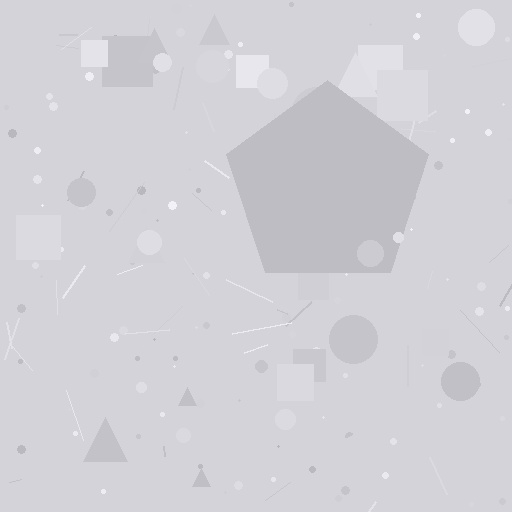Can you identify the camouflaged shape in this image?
The camouflaged shape is a pentagon.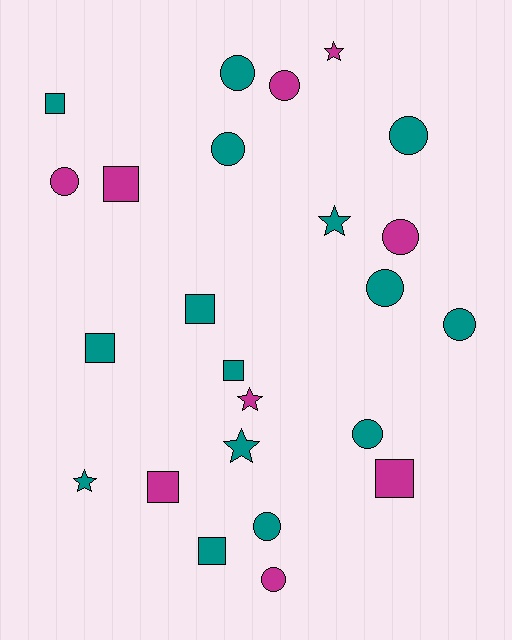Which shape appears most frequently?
Circle, with 11 objects.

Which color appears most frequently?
Teal, with 15 objects.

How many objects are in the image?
There are 24 objects.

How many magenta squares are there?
There are 3 magenta squares.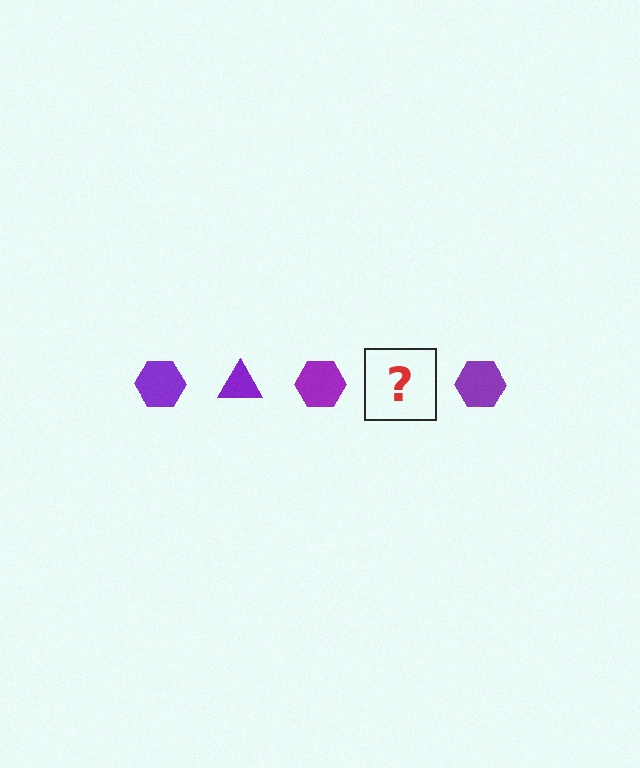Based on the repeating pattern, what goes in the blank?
The blank should be a purple triangle.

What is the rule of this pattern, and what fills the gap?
The rule is that the pattern cycles through hexagon, triangle shapes in purple. The gap should be filled with a purple triangle.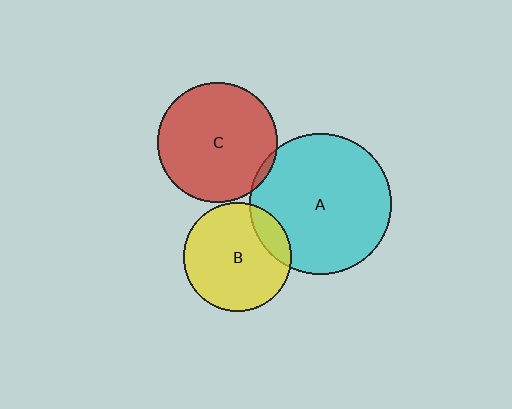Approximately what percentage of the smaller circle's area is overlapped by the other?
Approximately 15%.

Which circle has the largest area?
Circle A (cyan).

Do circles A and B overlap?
Yes.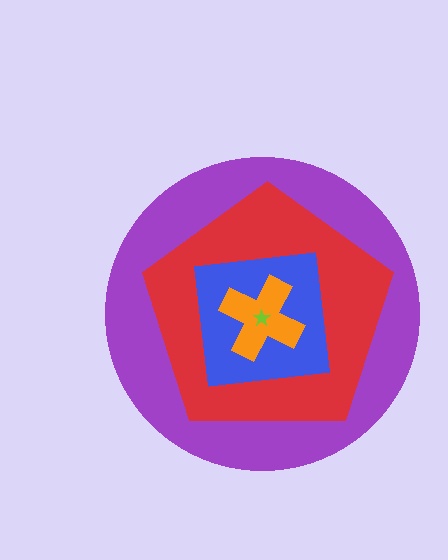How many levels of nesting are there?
5.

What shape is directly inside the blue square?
The orange cross.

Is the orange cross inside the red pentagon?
Yes.